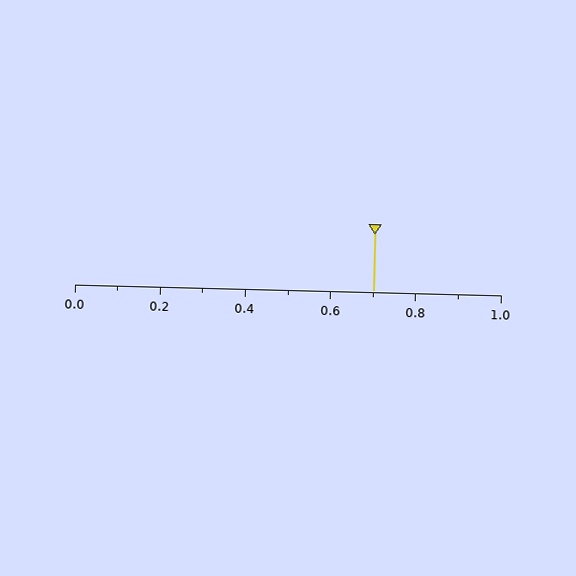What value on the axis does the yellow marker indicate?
The marker indicates approximately 0.7.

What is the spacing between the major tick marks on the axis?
The major ticks are spaced 0.2 apart.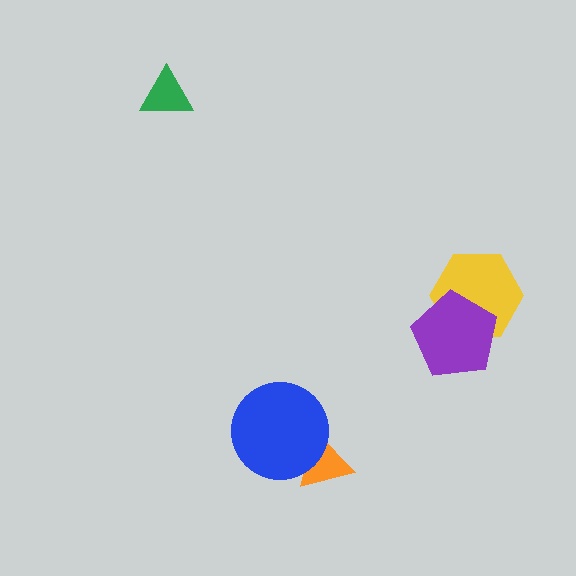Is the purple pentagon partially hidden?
No, no other shape covers it.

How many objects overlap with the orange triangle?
1 object overlaps with the orange triangle.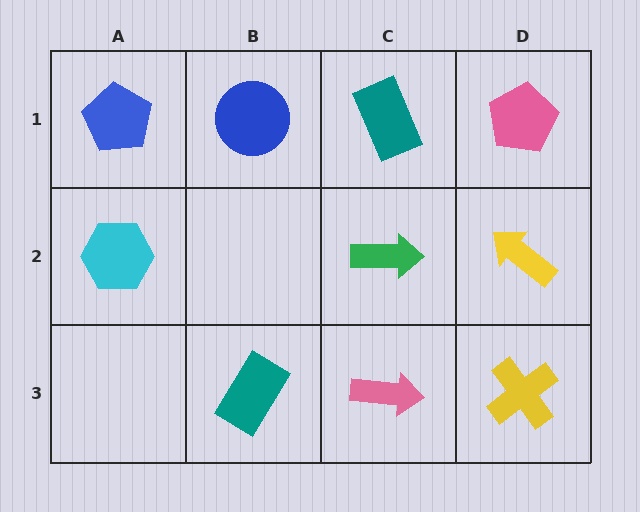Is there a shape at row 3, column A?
No, that cell is empty.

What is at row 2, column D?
A yellow arrow.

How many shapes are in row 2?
3 shapes.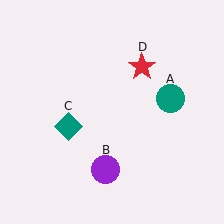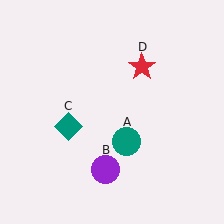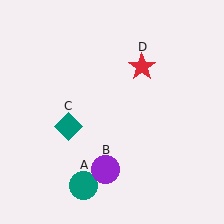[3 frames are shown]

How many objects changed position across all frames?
1 object changed position: teal circle (object A).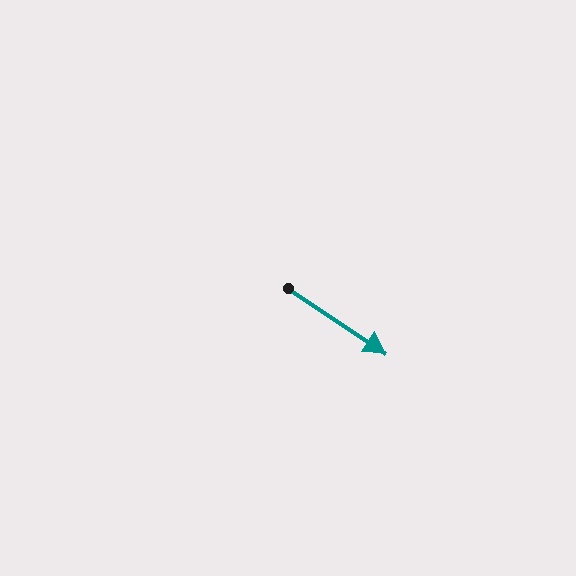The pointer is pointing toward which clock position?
Roughly 4 o'clock.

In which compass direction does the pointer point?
Southeast.